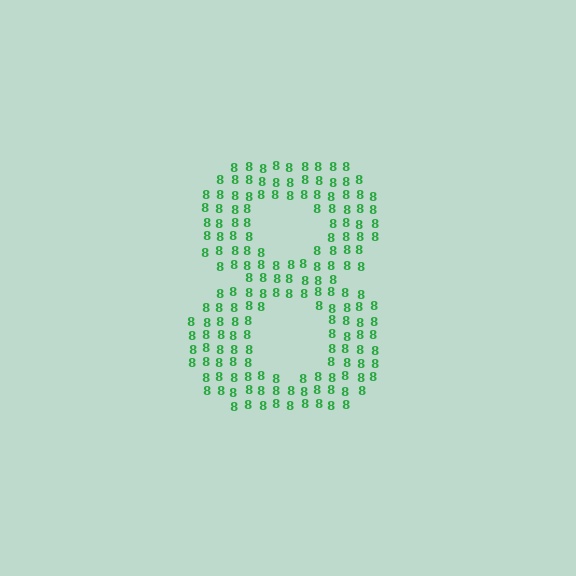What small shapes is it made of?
It is made of small digit 8's.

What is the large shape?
The large shape is the digit 8.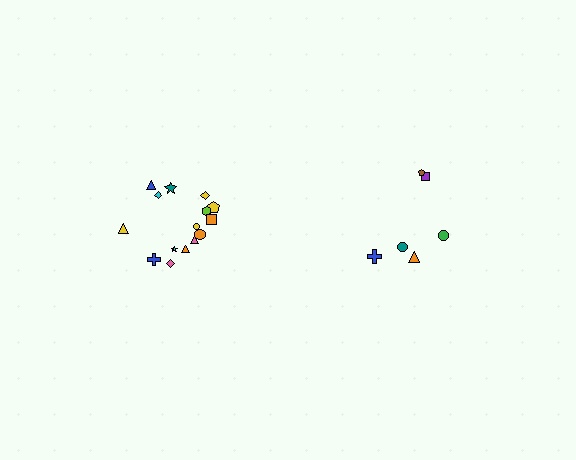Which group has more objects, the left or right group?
The left group.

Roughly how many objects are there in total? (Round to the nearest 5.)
Roughly 20 objects in total.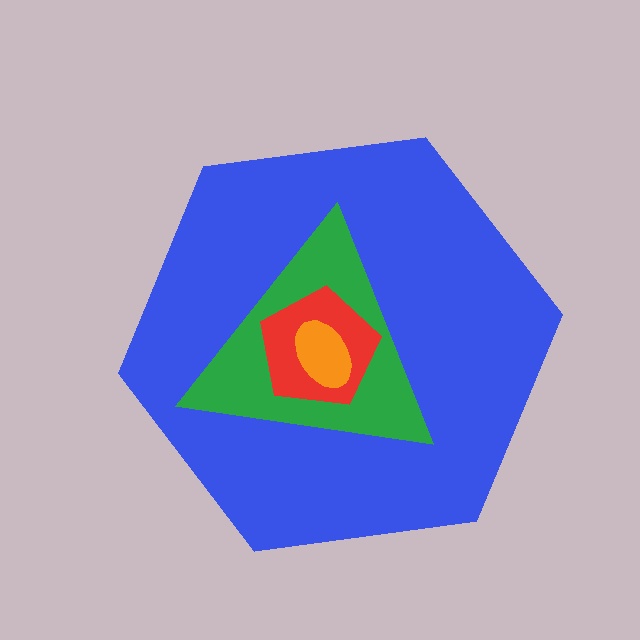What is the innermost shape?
The orange ellipse.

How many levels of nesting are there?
4.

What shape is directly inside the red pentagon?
The orange ellipse.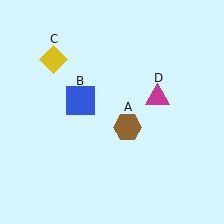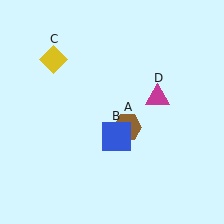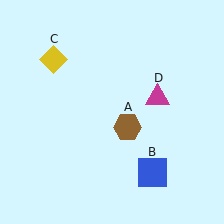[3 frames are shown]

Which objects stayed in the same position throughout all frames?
Brown hexagon (object A) and yellow diamond (object C) and magenta triangle (object D) remained stationary.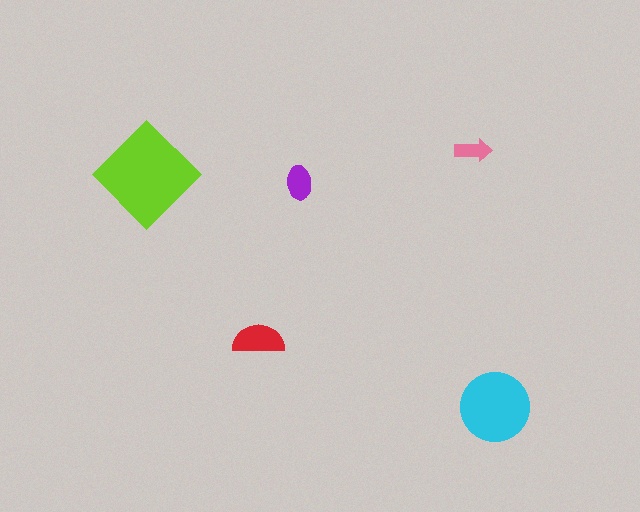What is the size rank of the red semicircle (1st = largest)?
3rd.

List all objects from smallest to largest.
The pink arrow, the purple ellipse, the red semicircle, the cyan circle, the lime diamond.